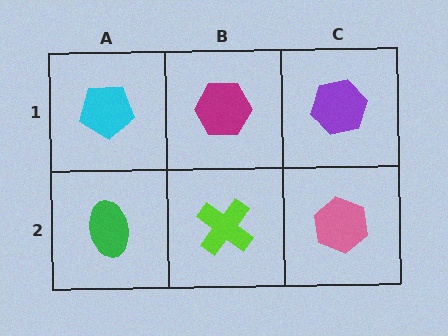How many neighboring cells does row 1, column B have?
3.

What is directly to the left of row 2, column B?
A green ellipse.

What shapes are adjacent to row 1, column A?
A green ellipse (row 2, column A), a magenta hexagon (row 1, column B).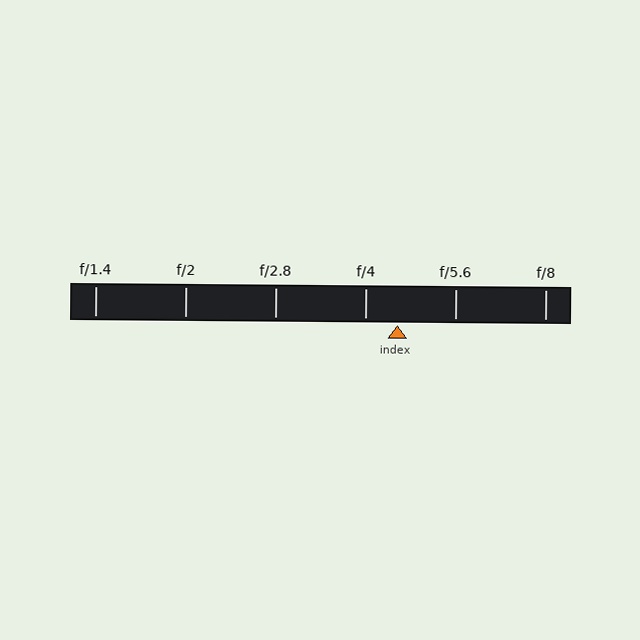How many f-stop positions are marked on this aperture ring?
There are 6 f-stop positions marked.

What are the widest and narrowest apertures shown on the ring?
The widest aperture shown is f/1.4 and the narrowest is f/8.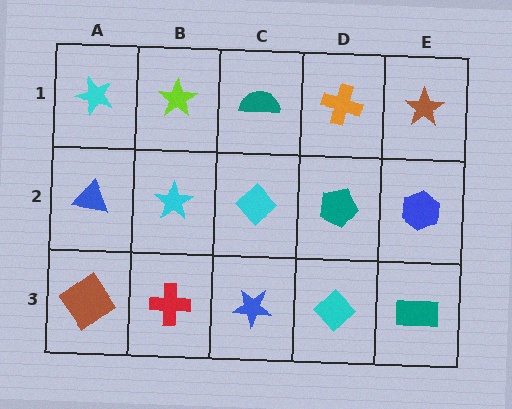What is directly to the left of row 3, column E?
A cyan diamond.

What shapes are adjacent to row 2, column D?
An orange cross (row 1, column D), a cyan diamond (row 3, column D), a cyan diamond (row 2, column C), a blue hexagon (row 2, column E).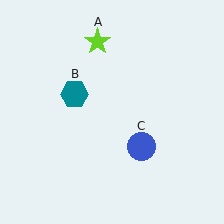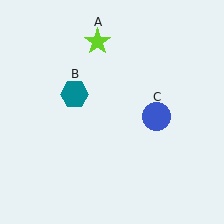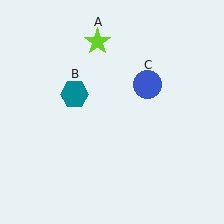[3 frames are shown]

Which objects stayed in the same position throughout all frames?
Lime star (object A) and teal hexagon (object B) remained stationary.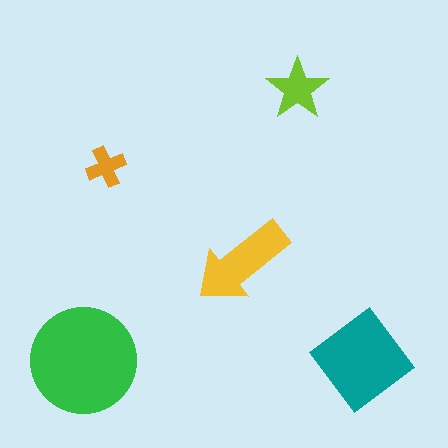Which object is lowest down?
The green circle is bottommost.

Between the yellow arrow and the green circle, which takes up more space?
The green circle.